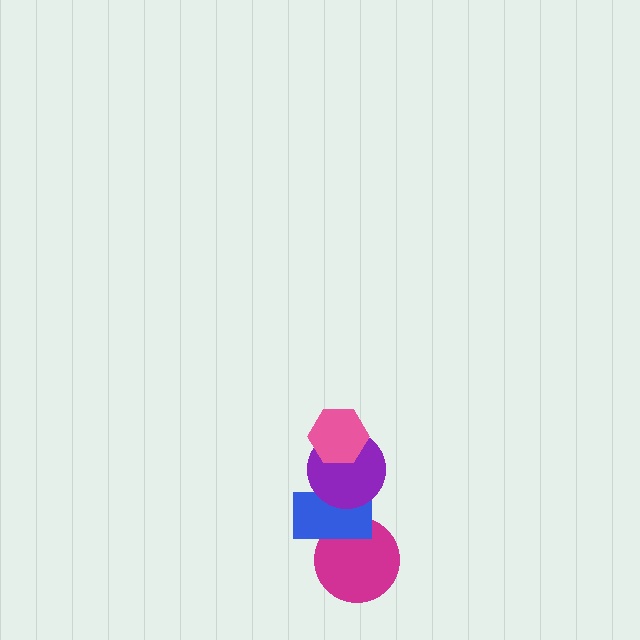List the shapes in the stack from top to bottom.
From top to bottom: the pink hexagon, the purple circle, the blue rectangle, the magenta circle.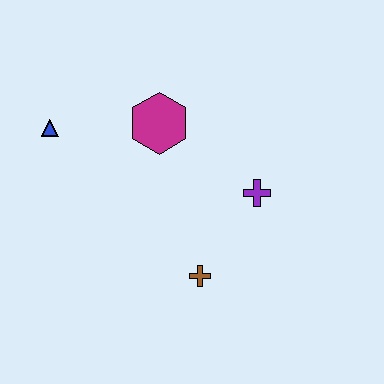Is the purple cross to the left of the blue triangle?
No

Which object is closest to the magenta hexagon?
The blue triangle is closest to the magenta hexagon.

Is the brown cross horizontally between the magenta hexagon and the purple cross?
Yes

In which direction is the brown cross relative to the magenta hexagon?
The brown cross is below the magenta hexagon.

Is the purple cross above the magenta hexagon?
No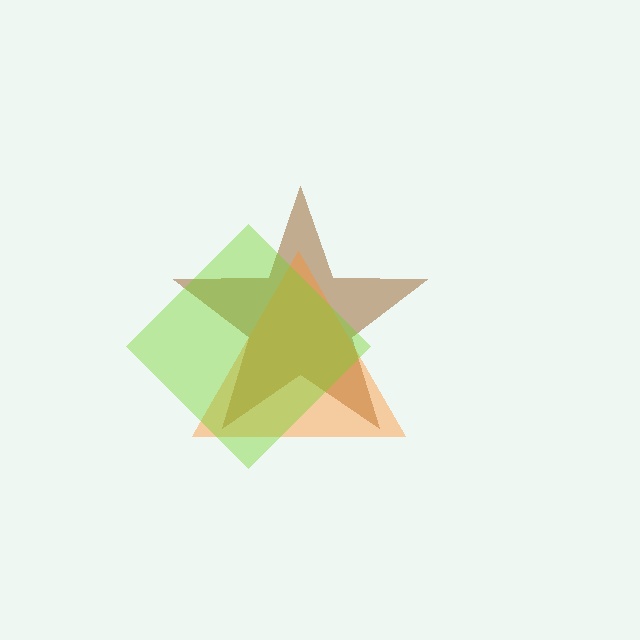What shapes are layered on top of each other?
The layered shapes are: a brown star, an orange triangle, a lime diamond.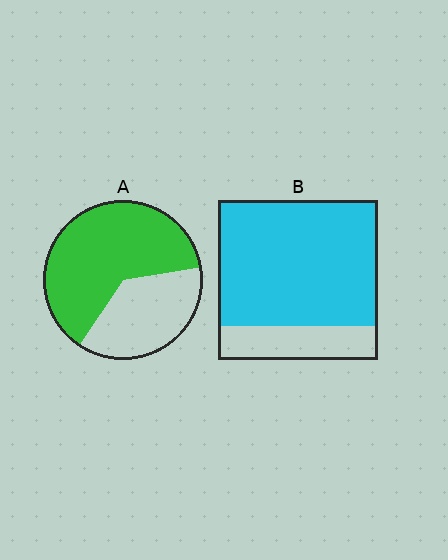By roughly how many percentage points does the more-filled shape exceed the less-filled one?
By roughly 15 percentage points (B over A).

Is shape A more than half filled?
Yes.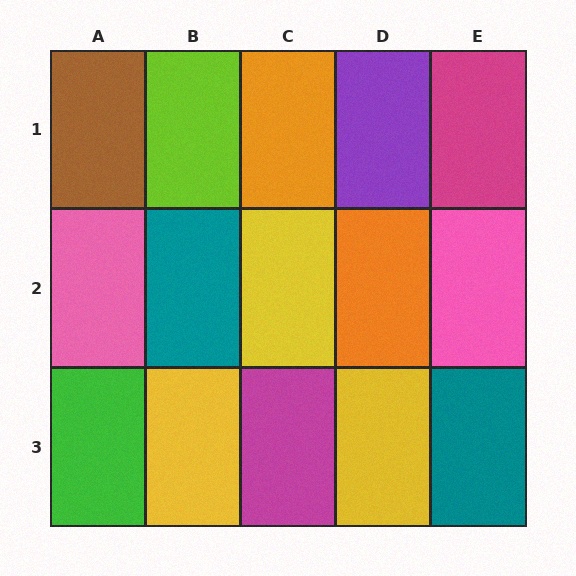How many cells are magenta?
2 cells are magenta.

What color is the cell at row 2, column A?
Pink.